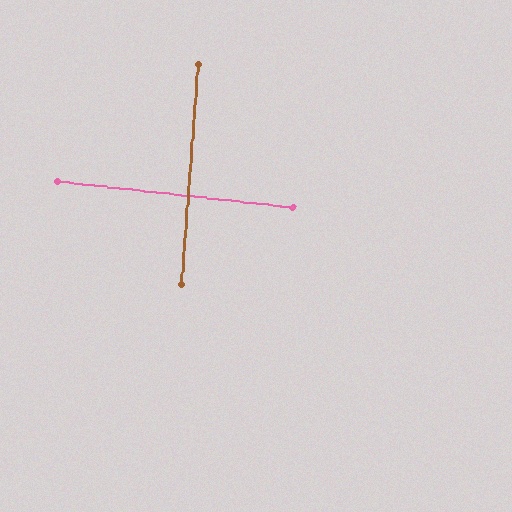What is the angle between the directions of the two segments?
Approximately 88 degrees.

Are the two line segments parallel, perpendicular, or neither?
Perpendicular — they meet at approximately 88°.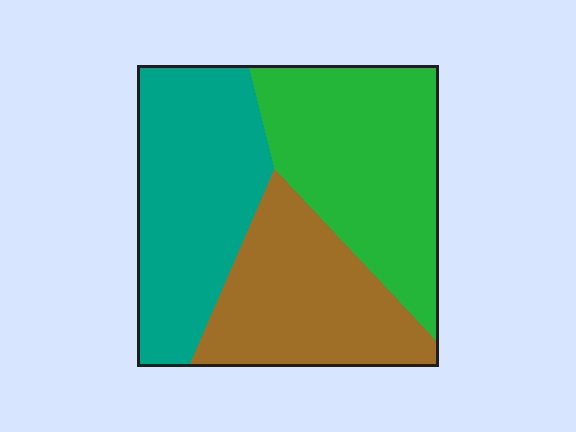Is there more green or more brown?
Green.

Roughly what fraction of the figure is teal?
Teal takes up between a quarter and a half of the figure.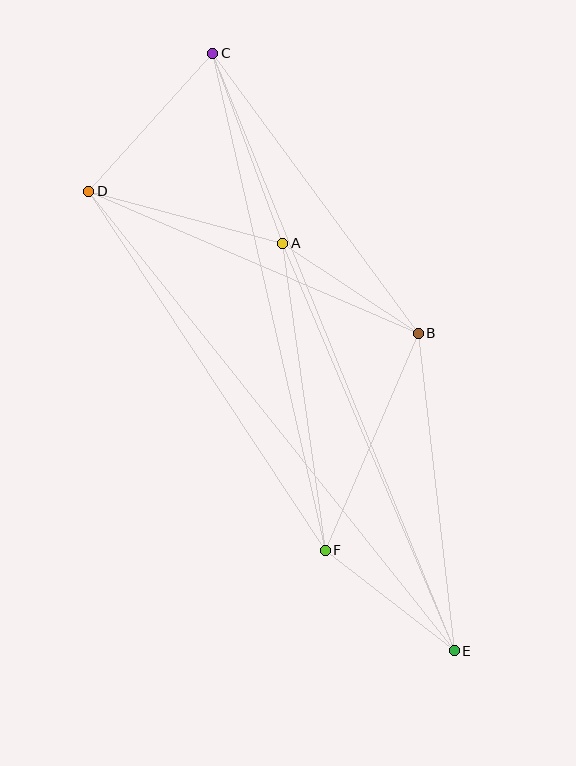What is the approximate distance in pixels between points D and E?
The distance between D and E is approximately 587 pixels.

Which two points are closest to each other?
Points A and B are closest to each other.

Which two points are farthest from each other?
Points C and E are farthest from each other.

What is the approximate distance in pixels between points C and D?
The distance between C and D is approximately 186 pixels.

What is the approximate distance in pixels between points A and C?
The distance between A and C is approximately 202 pixels.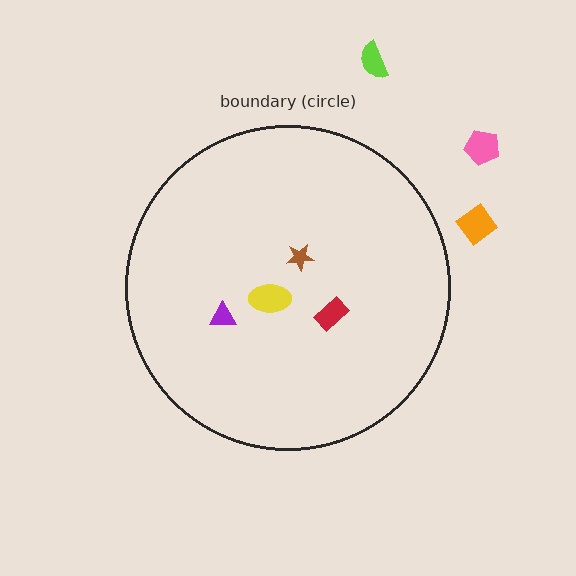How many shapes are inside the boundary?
4 inside, 3 outside.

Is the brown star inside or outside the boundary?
Inside.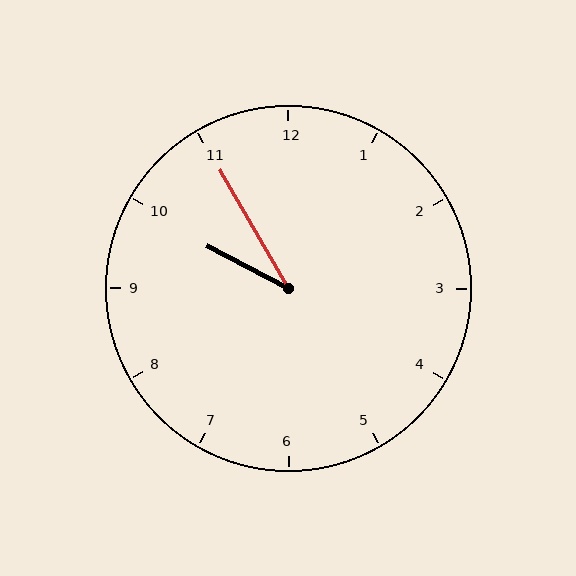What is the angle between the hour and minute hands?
Approximately 32 degrees.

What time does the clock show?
9:55.